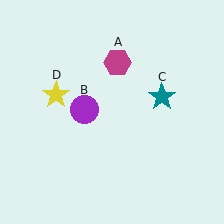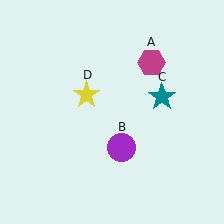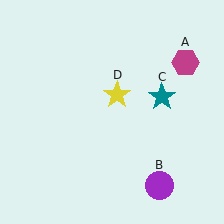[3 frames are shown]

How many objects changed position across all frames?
3 objects changed position: magenta hexagon (object A), purple circle (object B), yellow star (object D).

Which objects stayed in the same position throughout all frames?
Teal star (object C) remained stationary.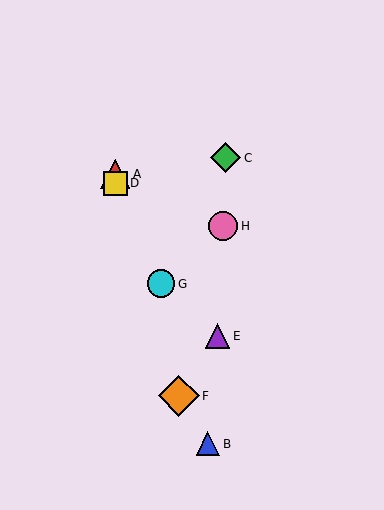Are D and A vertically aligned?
Yes, both are at x≈115.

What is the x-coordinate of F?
Object F is at x≈179.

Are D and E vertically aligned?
No, D is at x≈115 and E is at x≈217.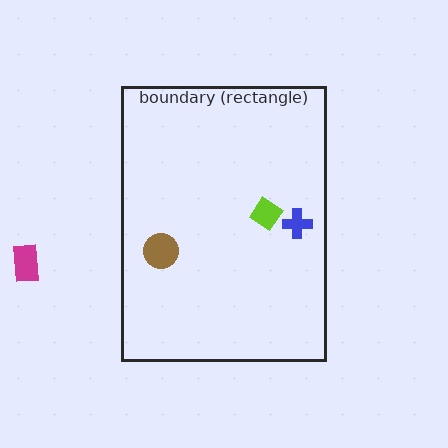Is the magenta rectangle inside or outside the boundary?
Outside.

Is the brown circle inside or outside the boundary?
Inside.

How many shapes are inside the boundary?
3 inside, 1 outside.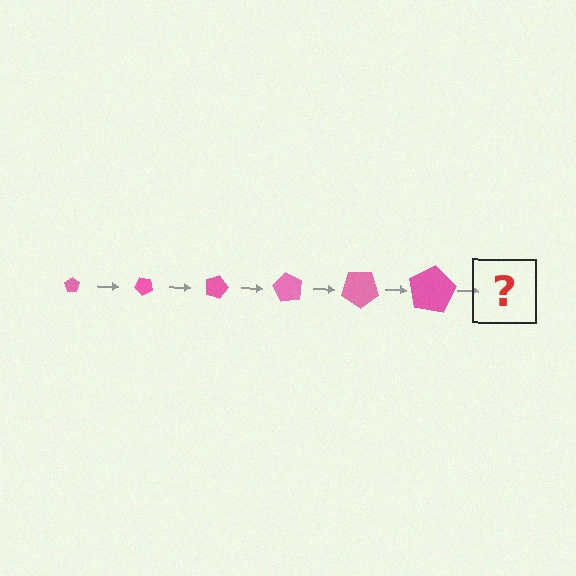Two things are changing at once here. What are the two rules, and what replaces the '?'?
The two rules are that the pentagon grows larger each step and it rotates 45 degrees each step. The '?' should be a pentagon, larger than the previous one and rotated 270 degrees from the start.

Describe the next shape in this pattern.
It should be a pentagon, larger than the previous one and rotated 270 degrees from the start.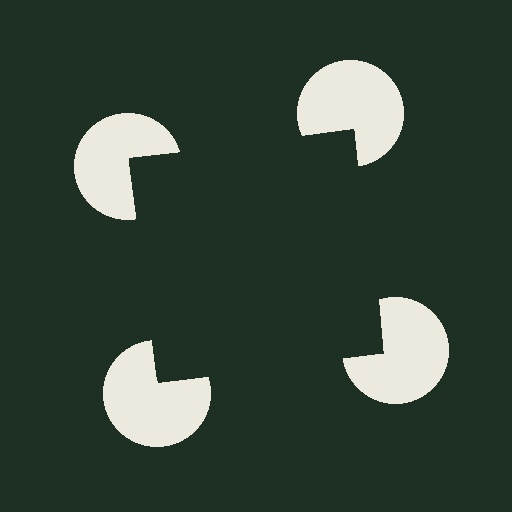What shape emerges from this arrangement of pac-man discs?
An illusory square — its edges are inferred from the aligned wedge cuts in the pac-man discs, not physically drawn.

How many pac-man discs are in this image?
There are 4 — one at each vertex of the illusory square.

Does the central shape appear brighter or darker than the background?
It typically appears slightly darker than the background, even though no actual brightness change is drawn.